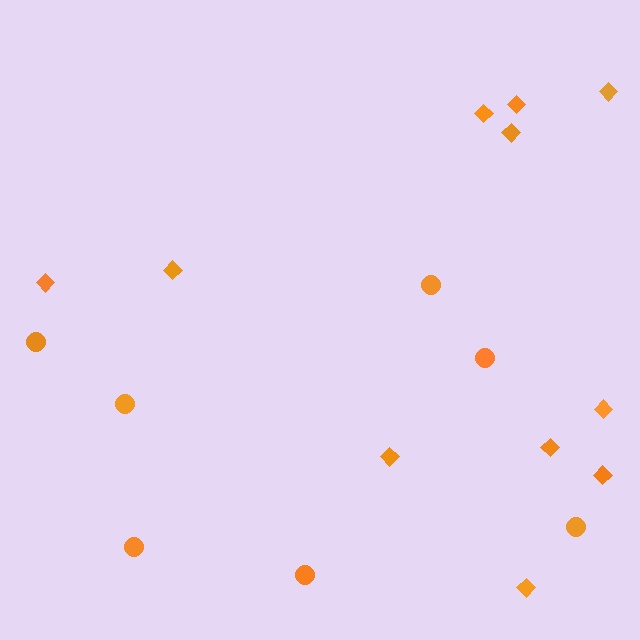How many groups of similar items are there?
There are 2 groups: one group of diamonds (11) and one group of circles (7).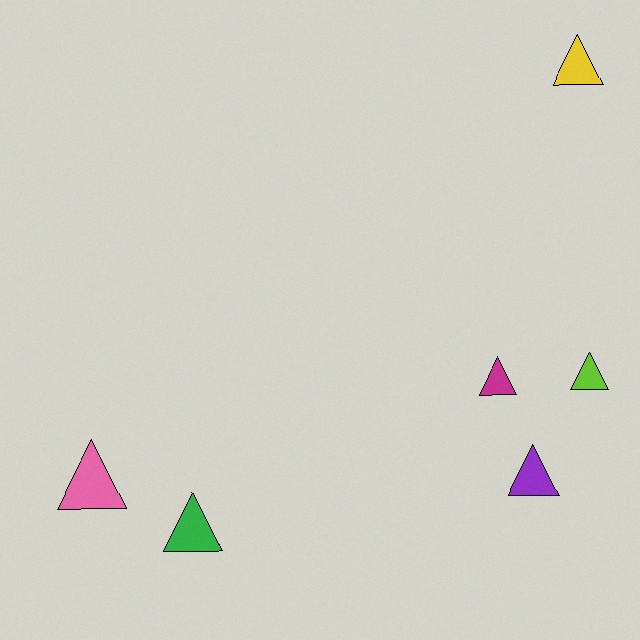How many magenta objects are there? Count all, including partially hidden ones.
There is 1 magenta object.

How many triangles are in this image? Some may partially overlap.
There are 6 triangles.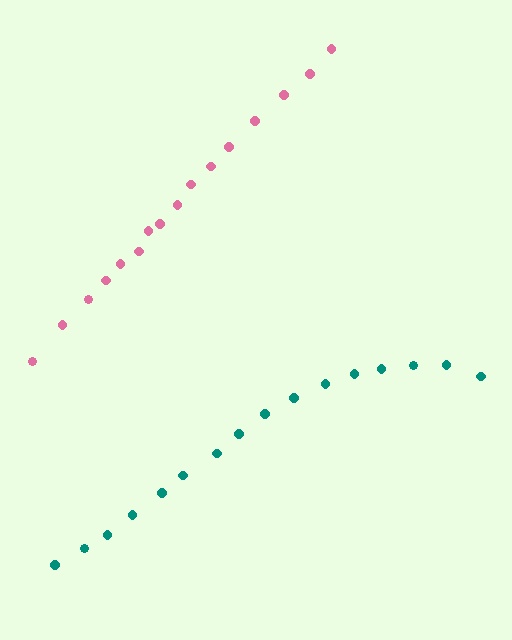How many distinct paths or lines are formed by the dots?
There are 2 distinct paths.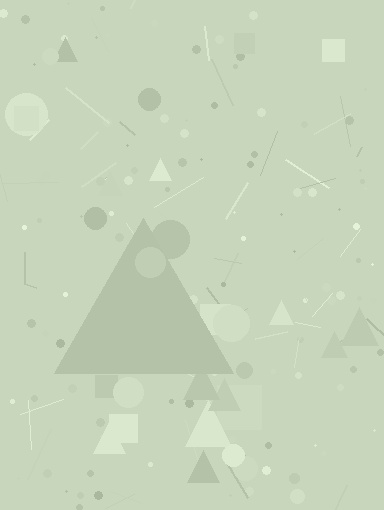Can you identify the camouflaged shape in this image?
The camouflaged shape is a triangle.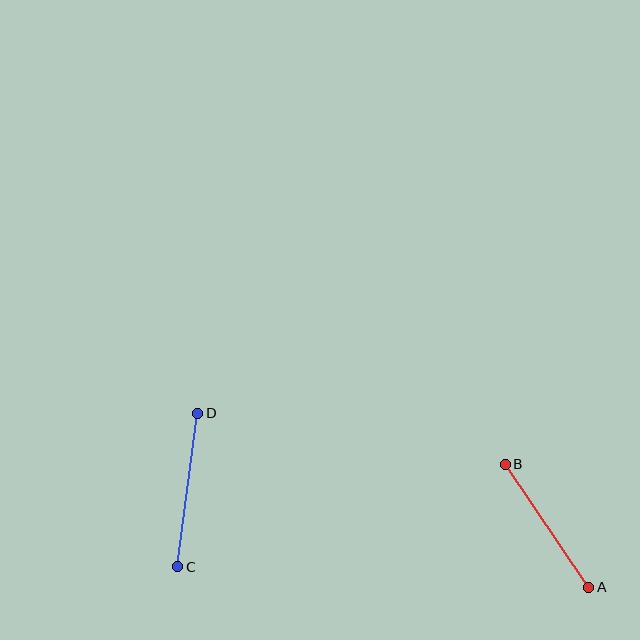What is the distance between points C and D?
The distance is approximately 155 pixels.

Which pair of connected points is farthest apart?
Points C and D are farthest apart.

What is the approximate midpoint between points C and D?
The midpoint is at approximately (188, 490) pixels.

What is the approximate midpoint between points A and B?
The midpoint is at approximately (547, 526) pixels.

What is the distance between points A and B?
The distance is approximately 148 pixels.